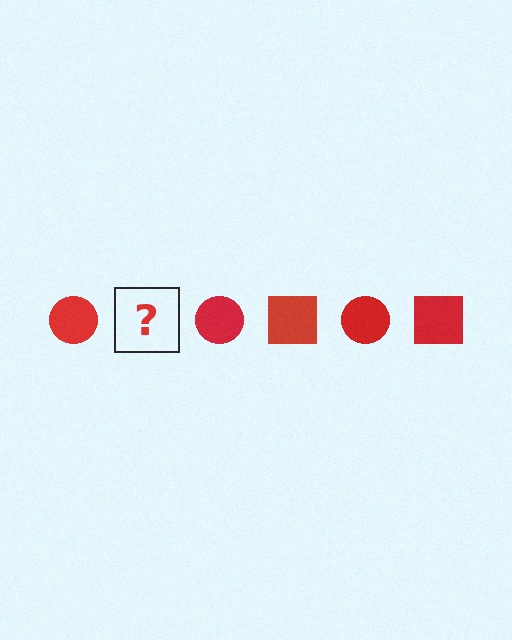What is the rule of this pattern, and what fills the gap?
The rule is that the pattern cycles through circle, square shapes in red. The gap should be filled with a red square.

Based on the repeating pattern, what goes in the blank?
The blank should be a red square.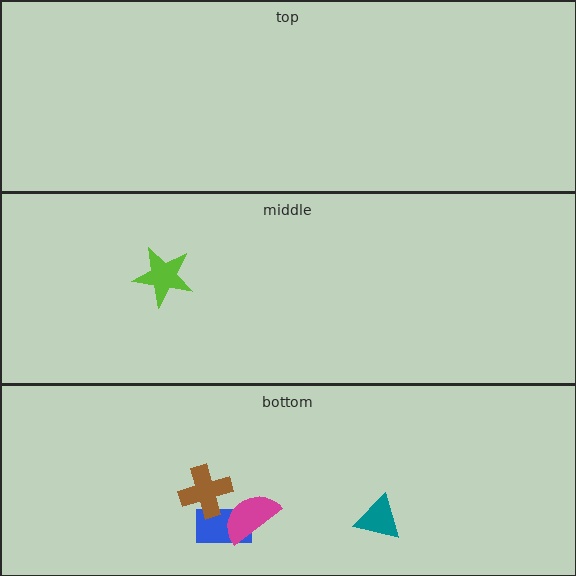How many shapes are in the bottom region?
4.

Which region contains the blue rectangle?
The bottom region.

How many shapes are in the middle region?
1.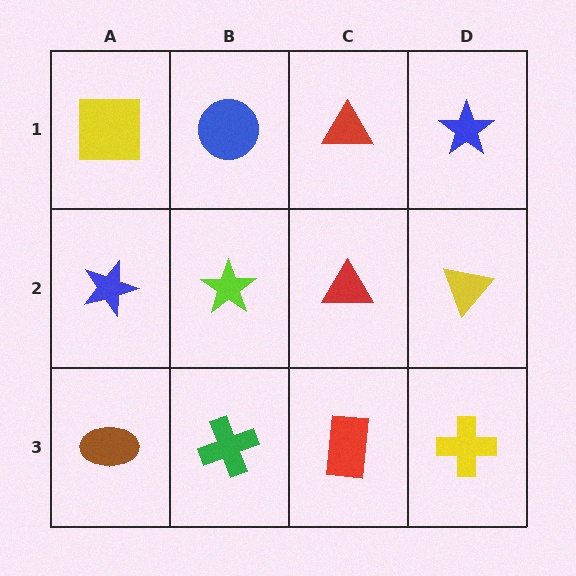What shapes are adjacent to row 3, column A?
A blue star (row 2, column A), a green cross (row 3, column B).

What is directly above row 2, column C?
A red triangle.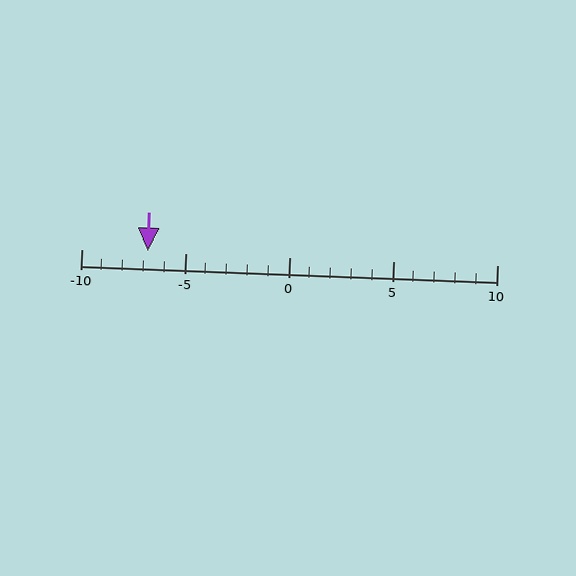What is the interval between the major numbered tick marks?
The major tick marks are spaced 5 units apart.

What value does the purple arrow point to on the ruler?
The purple arrow points to approximately -7.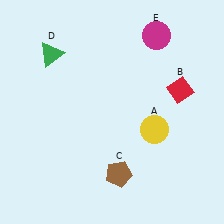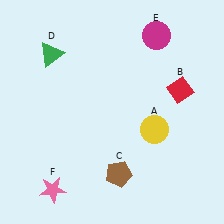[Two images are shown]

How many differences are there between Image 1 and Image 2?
There is 1 difference between the two images.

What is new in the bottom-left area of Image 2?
A pink star (F) was added in the bottom-left area of Image 2.